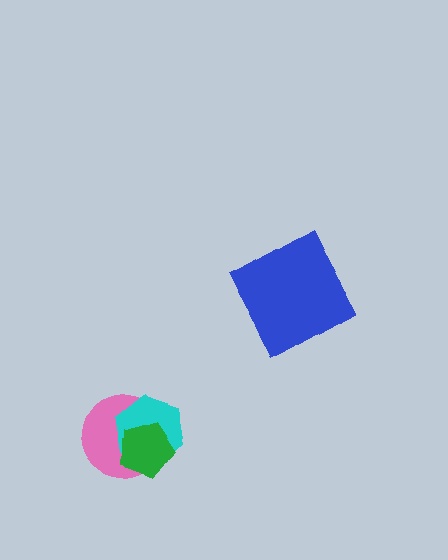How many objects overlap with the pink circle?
2 objects overlap with the pink circle.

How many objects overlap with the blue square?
0 objects overlap with the blue square.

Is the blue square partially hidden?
No, no other shape covers it.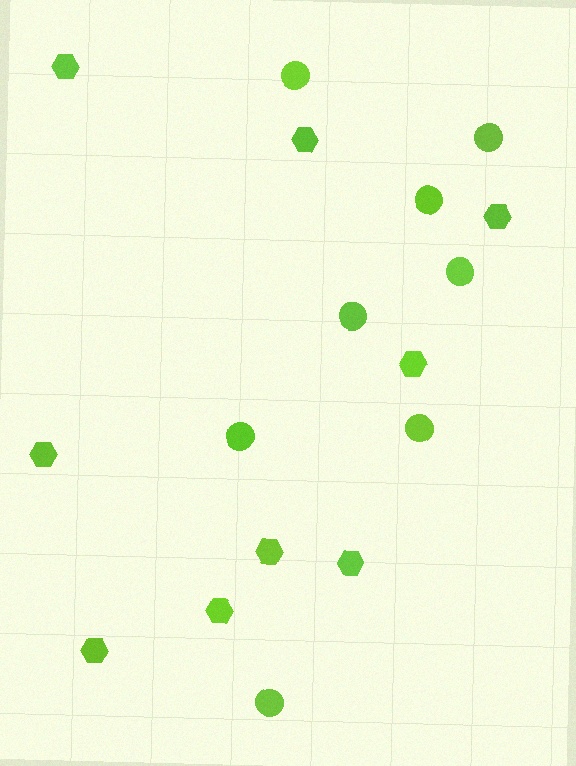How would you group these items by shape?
There are 2 groups: one group of circles (8) and one group of hexagons (9).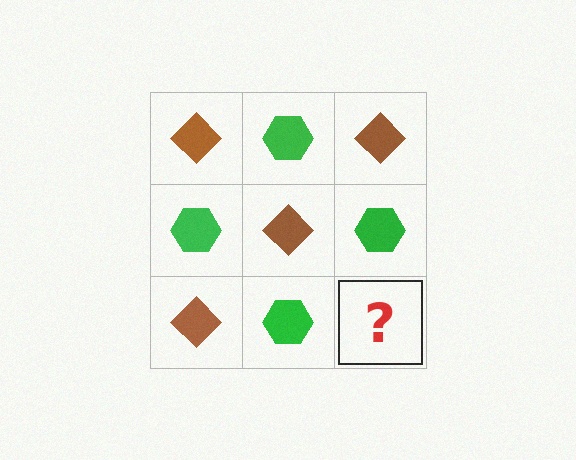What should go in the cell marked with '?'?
The missing cell should contain a brown diamond.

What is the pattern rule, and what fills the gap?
The rule is that it alternates brown diamond and green hexagon in a checkerboard pattern. The gap should be filled with a brown diamond.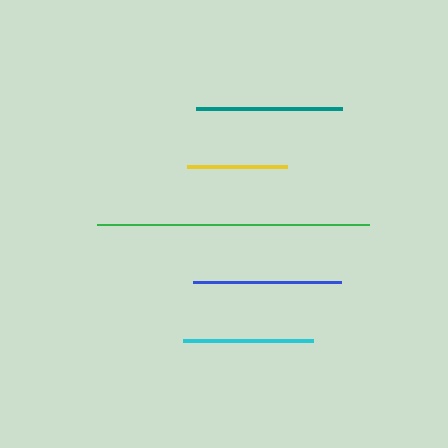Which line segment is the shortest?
The yellow line is the shortest at approximately 100 pixels.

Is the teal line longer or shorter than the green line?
The green line is longer than the teal line.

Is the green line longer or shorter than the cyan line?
The green line is longer than the cyan line.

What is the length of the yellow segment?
The yellow segment is approximately 100 pixels long.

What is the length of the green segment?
The green segment is approximately 272 pixels long.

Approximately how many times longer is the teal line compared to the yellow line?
The teal line is approximately 1.5 times the length of the yellow line.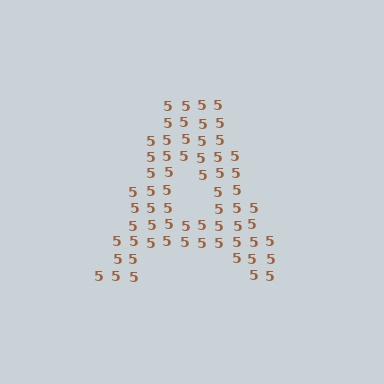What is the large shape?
The large shape is the letter A.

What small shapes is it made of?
It is made of small digit 5's.